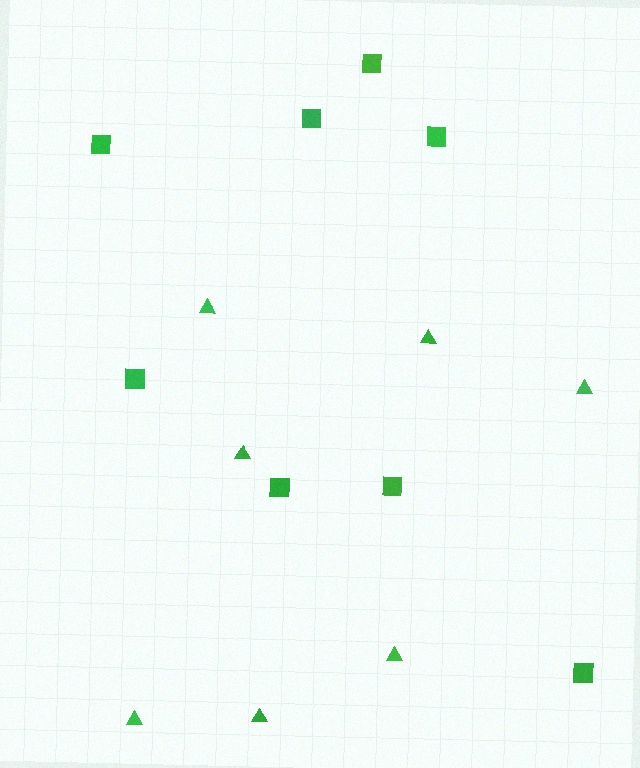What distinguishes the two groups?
There are 2 groups: one group of triangles (7) and one group of squares (8).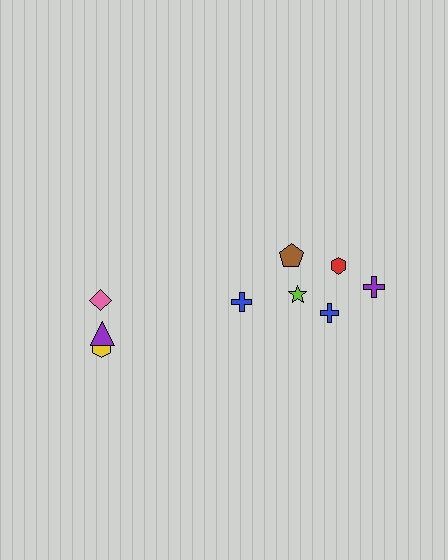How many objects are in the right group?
There are 6 objects.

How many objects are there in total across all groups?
There are 9 objects.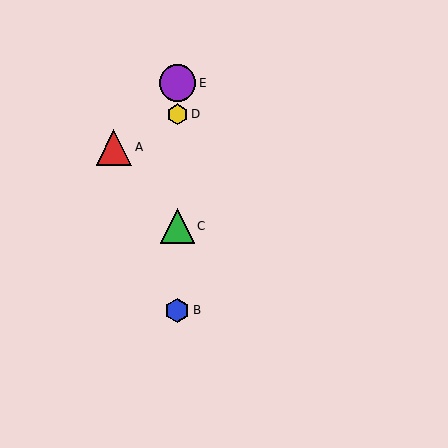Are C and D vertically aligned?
Yes, both are at x≈177.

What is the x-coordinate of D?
Object D is at x≈177.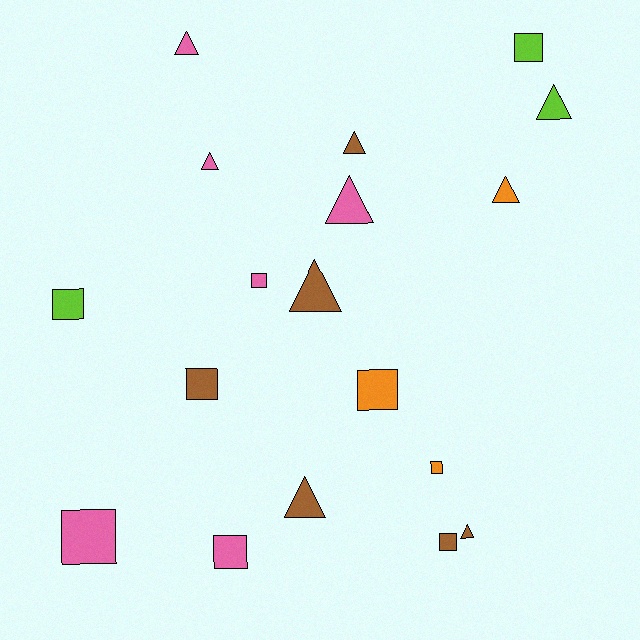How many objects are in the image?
There are 18 objects.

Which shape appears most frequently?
Triangle, with 9 objects.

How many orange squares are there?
There are 2 orange squares.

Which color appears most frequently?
Brown, with 6 objects.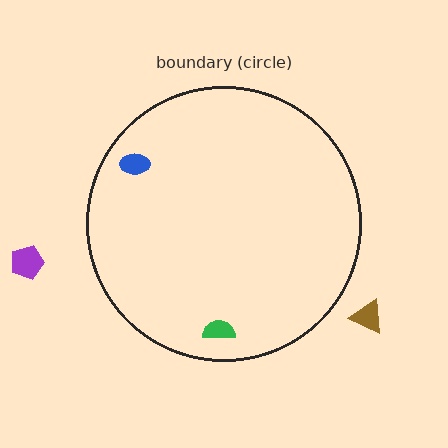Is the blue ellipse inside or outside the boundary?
Inside.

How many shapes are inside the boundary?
2 inside, 2 outside.